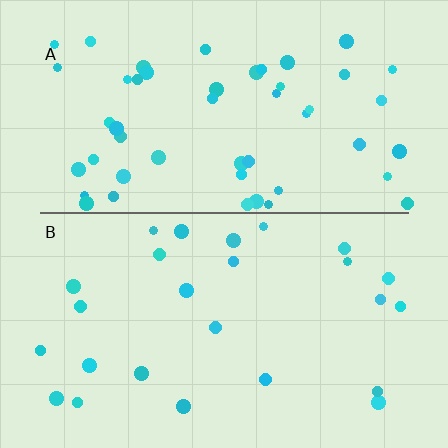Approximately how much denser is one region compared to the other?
Approximately 2.0× — region A over region B.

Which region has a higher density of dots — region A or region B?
A (the top).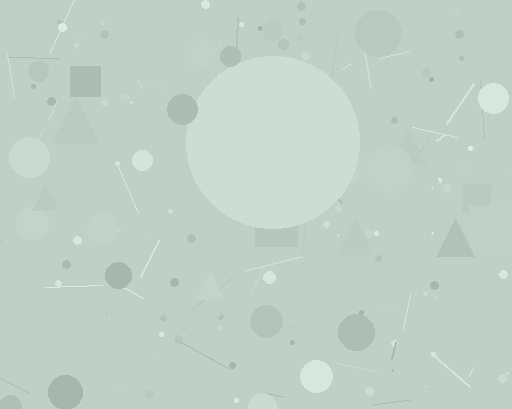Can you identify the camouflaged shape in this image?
The camouflaged shape is a circle.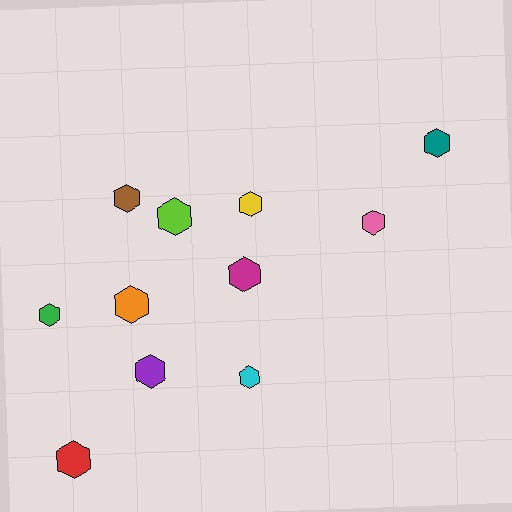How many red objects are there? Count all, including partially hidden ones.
There is 1 red object.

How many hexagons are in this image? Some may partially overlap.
There are 11 hexagons.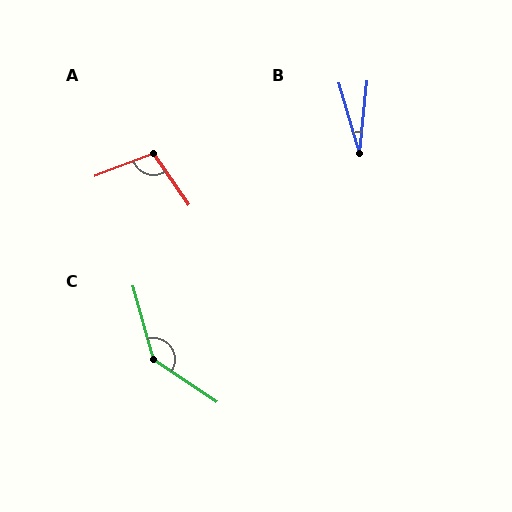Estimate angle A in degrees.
Approximately 103 degrees.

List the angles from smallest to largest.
B (22°), A (103°), C (139°).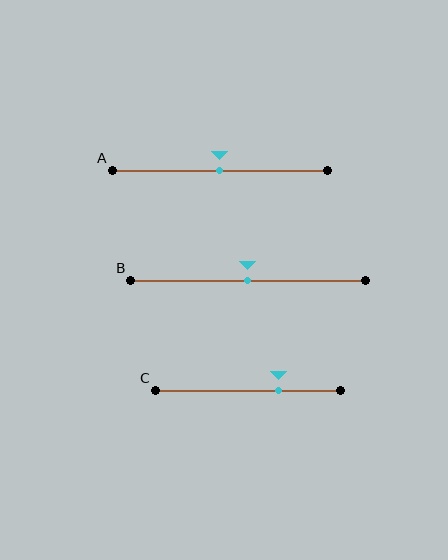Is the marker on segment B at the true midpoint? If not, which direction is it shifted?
Yes, the marker on segment B is at the true midpoint.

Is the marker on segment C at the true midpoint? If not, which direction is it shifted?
No, the marker on segment C is shifted to the right by about 16% of the segment length.